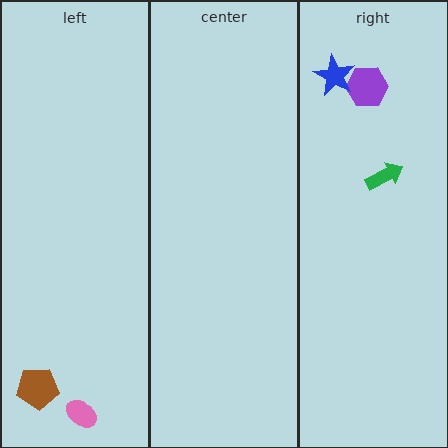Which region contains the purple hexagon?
The right region.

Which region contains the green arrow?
The right region.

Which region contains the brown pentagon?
The left region.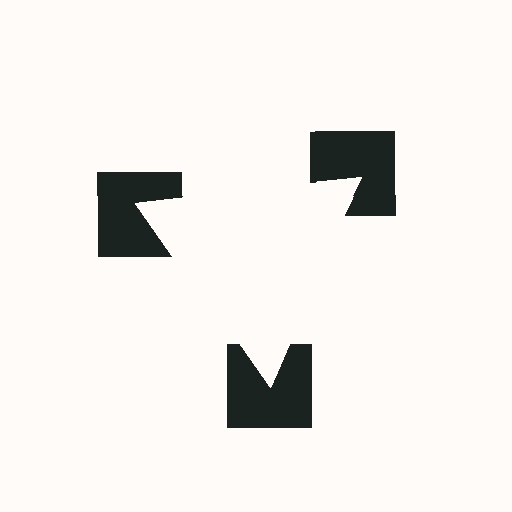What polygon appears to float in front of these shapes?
An illusory triangle — its edges are inferred from the aligned wedge cuts in the notched squares, not physically drawn.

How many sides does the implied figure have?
3 sides.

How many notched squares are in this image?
There are 3 — one at each vertex of the illusory triangle.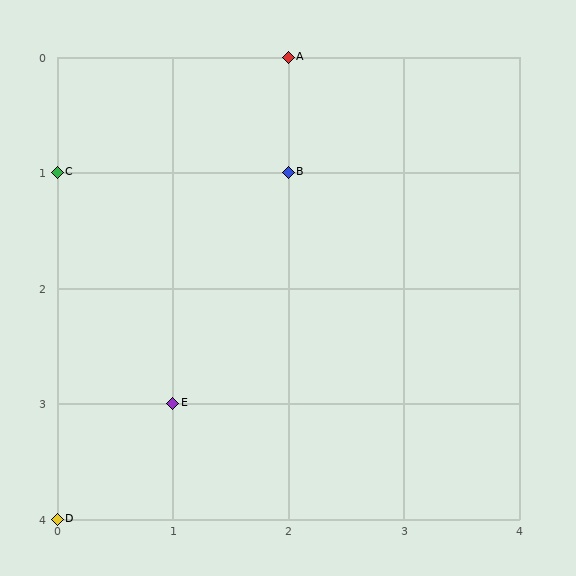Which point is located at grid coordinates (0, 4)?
Point D is at (0, 4).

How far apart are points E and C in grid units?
Points E and C are 1 column and 2 rows apart (about 2.2 grid units diagonally).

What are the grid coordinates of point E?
Point E is at grid coordinates (1, 3).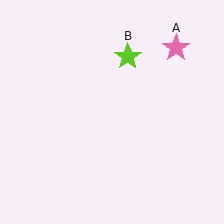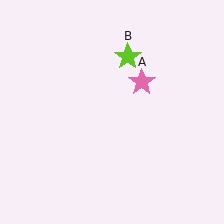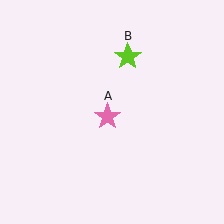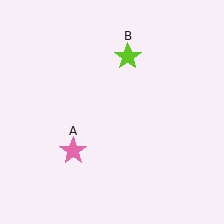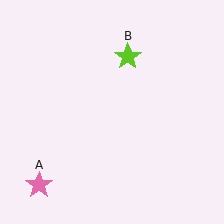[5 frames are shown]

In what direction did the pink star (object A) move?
The pink star (object A) moved down and to the left.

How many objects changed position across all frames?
1 object changed position: pink star (object A).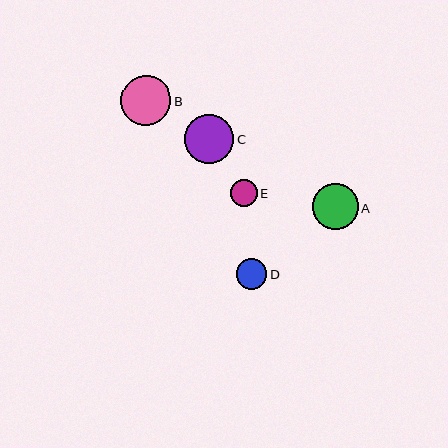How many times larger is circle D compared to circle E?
Circle D is approximately 1.1 times the size of circle E.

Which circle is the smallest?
Circle E is the smallest with a size of approximately 27 pixels.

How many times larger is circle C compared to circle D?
Circle C is approximately 1.6 times the size of circle D.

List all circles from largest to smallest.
From largest to smallest: B, C, A, D, E.